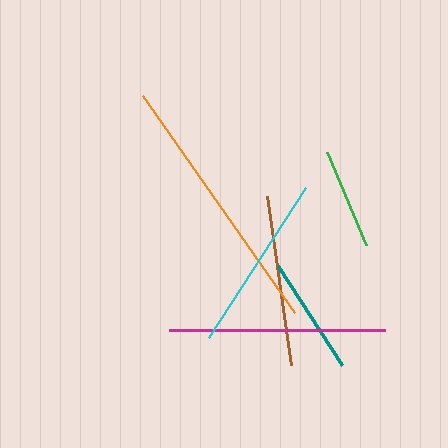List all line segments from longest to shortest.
From longest to shortest: orange, magenta, cyan, brown, teal, green.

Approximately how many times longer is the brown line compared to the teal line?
The brown line is approximately 1.4 times the length of the teal line.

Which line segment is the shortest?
The green line is the shortest at approximately 101 pixels.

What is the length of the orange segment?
The orange segment is approximately 265 pixels long.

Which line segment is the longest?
The orange line is the longest at approximately 265 pixels.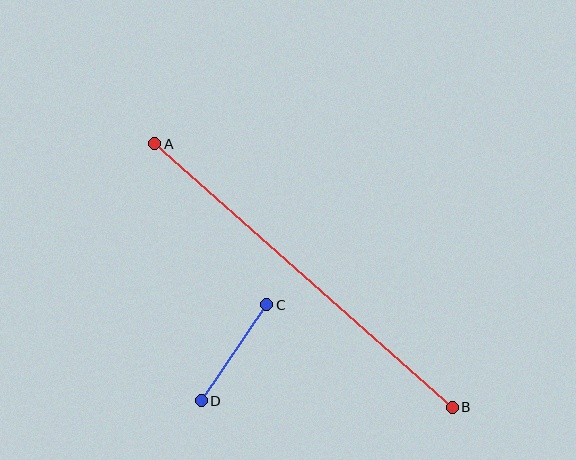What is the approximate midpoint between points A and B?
The midpoint is at approximately (304, 275) pixels.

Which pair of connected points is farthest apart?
Points A and B are farthest apart.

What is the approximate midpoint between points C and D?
The midpoint is at approximately (234, 353) pixels.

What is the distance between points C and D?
The distance is approximately 116 pixels.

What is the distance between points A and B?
The distance is approximately 398 pixels.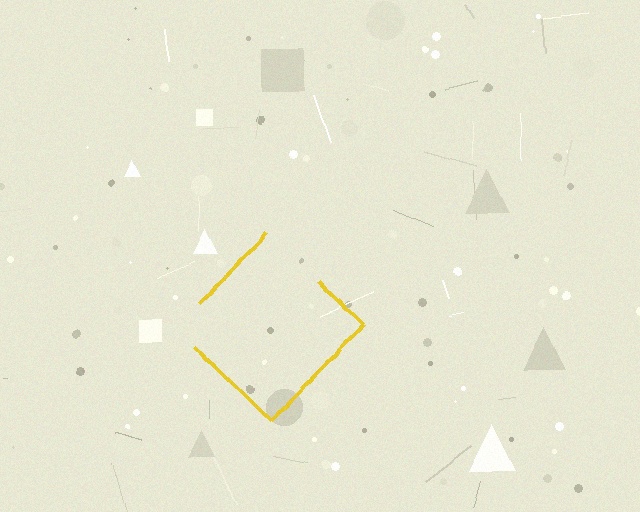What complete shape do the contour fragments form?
The contour fragments form a diamond.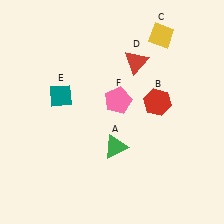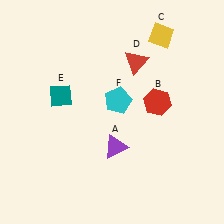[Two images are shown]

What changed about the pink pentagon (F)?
In Image 1, F is pink. In Image 2, it changed to cyan.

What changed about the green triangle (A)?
In Image 1, A is green. In Image 2, it changed to purple.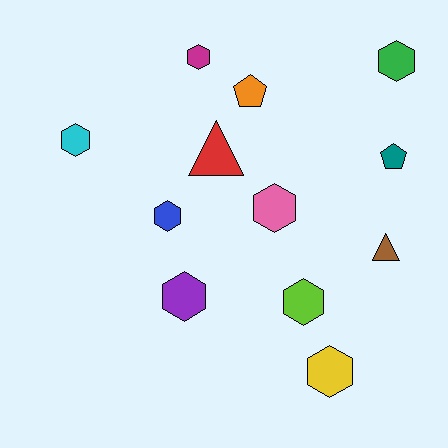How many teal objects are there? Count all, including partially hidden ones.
There is 1 teal object.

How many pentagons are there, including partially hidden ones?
There are 2 pentagons.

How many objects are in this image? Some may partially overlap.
There are 12 objects.